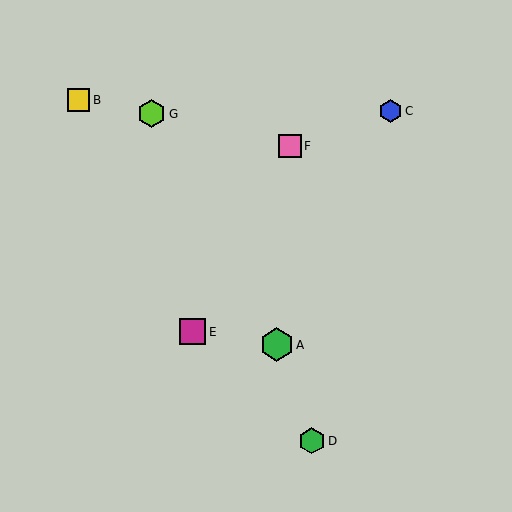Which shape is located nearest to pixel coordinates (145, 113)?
The lime hexagon (labeled G) at (152, 114) is nearest to that location.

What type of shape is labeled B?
Shape B is a yellow square.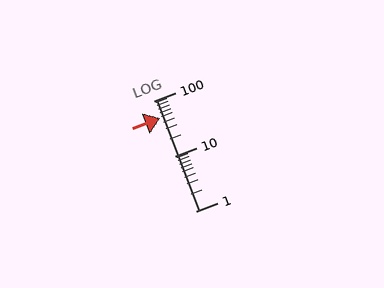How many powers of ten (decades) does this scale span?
The scale spans 2 decades, from 1 to 100.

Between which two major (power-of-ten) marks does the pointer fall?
The pointer is between 10 and 100.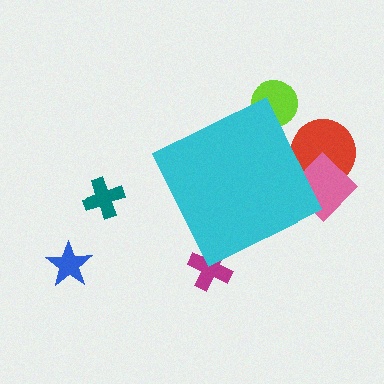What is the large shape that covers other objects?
A cyan diamond.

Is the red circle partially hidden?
Yes, the red circle is partially hidden behind the cyan diamond.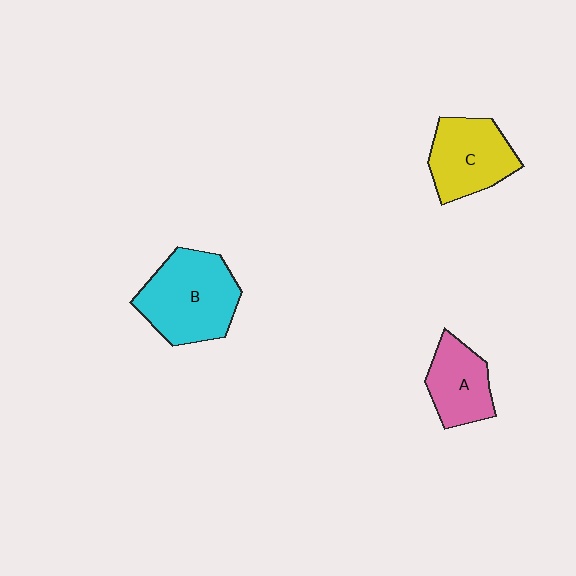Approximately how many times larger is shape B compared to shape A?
Approximately 1.6 times.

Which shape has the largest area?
Shape B (cyan).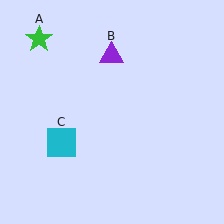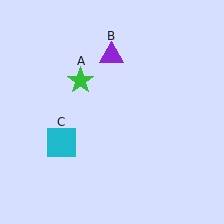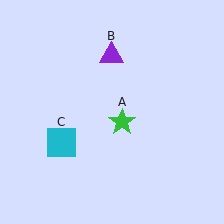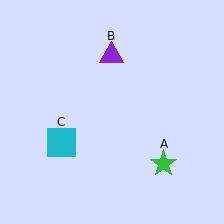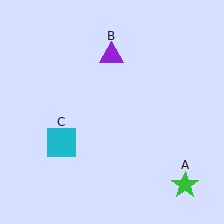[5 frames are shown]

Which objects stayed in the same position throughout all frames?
Purple triangle (object B) and cyan square (object C) remained stationary.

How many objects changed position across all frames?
1 object changed position: green star (object A).